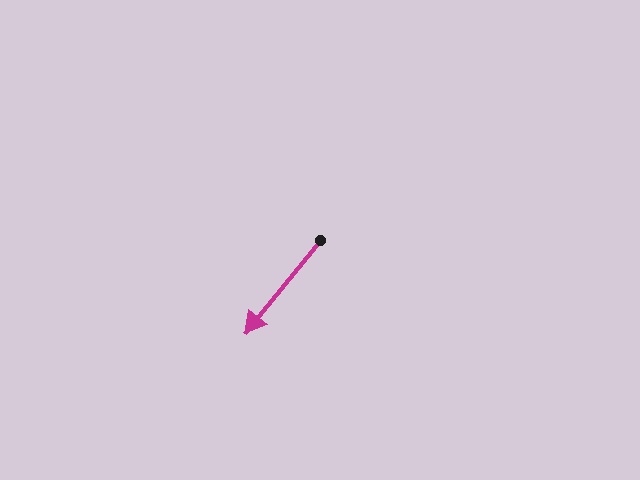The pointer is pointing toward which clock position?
Roughly 7 o'clock.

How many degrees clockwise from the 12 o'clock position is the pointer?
Approximately 219 degrees.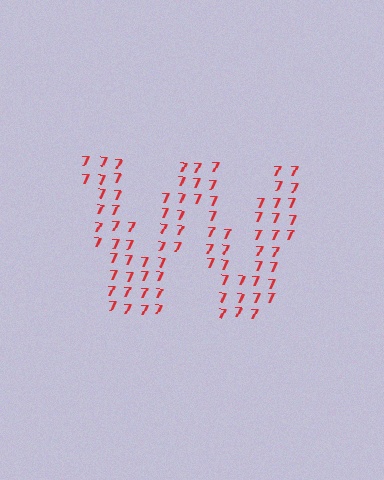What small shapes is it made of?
It is made of small digit 7's.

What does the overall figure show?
The overall figure shows the letter W.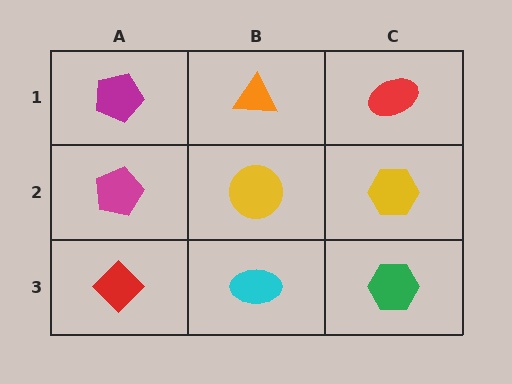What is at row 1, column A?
A magenta pentagon.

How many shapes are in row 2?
3 shapes.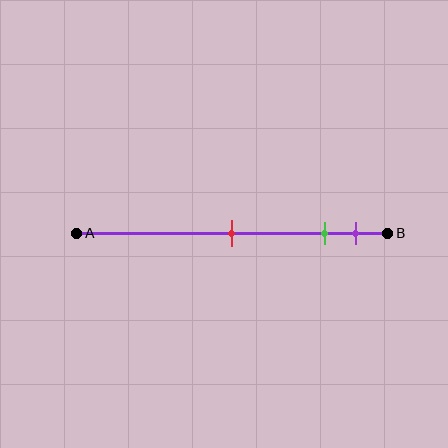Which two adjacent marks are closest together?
The green and purple marks are the closest adjacent pair.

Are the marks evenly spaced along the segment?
No, the marks are not evenly spaced.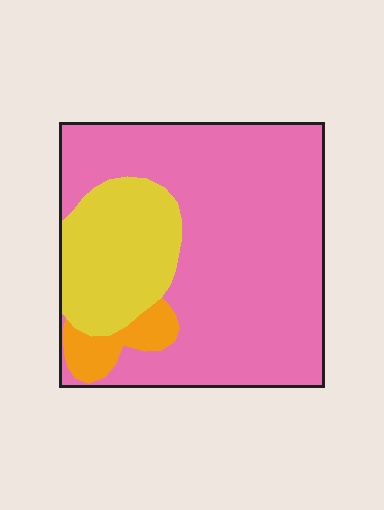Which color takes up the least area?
Orange, at roughly 5%.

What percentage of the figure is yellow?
Yellow takes up about one fifth (1/5) of the figure.